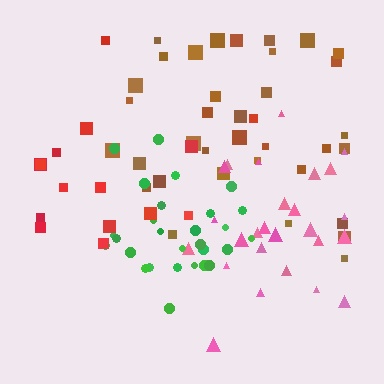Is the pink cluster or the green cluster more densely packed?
Green.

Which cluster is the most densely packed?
Green.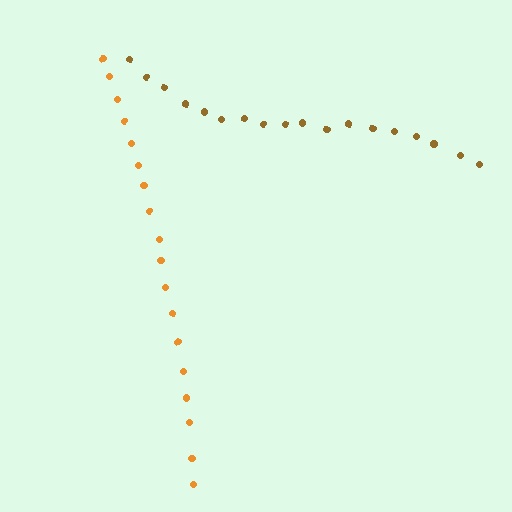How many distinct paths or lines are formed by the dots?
There are 2 distinct paths.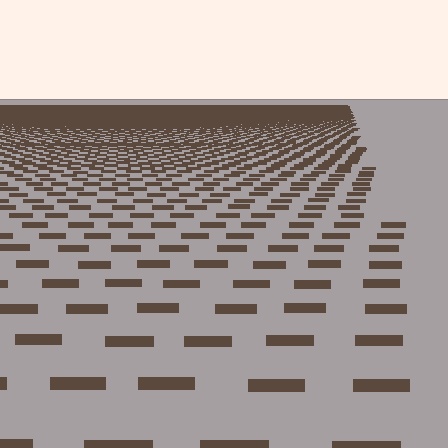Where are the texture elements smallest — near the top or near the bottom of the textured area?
Near the top.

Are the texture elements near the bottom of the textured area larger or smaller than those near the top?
Larger. Near the bottom, elements are closer to the viewer and appear at a bigger on-screen size.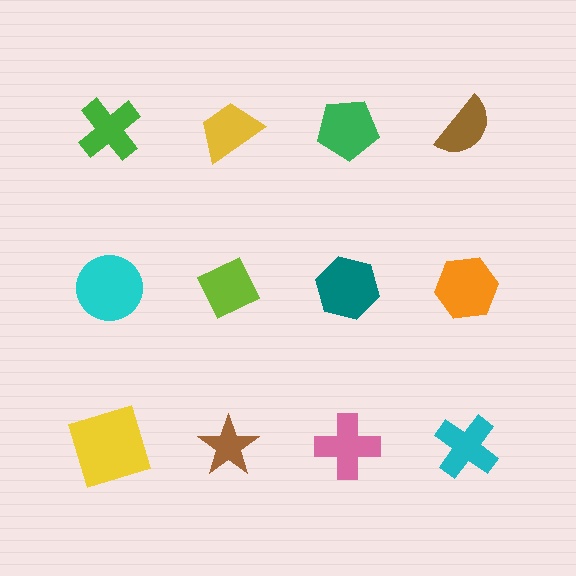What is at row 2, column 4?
An orange hexagon.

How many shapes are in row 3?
4 shapes.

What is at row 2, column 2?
A lime diamond.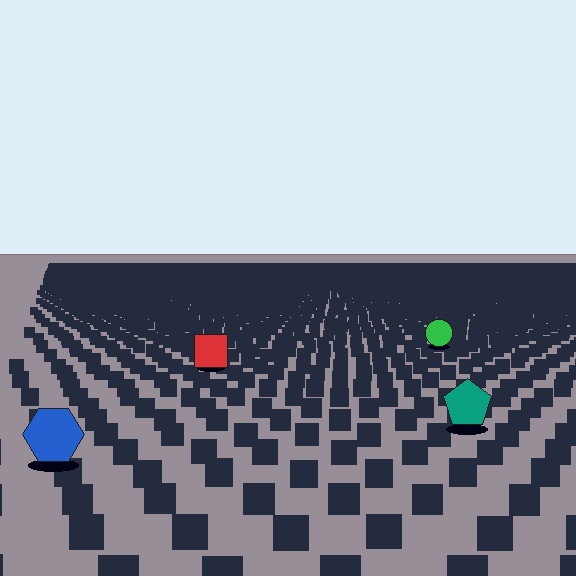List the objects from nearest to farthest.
From nearest to farthest: the blue hexagon, the teal pentagon, the red square, the green circle.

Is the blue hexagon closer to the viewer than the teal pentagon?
Yes. The blue hexagon is closer — you can tell from the texture gradient: the ground texture is coarser near it.